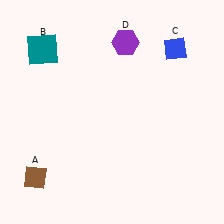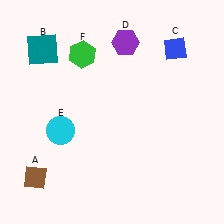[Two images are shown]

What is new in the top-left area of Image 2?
A green hexagon (F) was added in the top-left area of Image 2.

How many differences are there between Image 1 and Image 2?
There are 2 differences between the two images.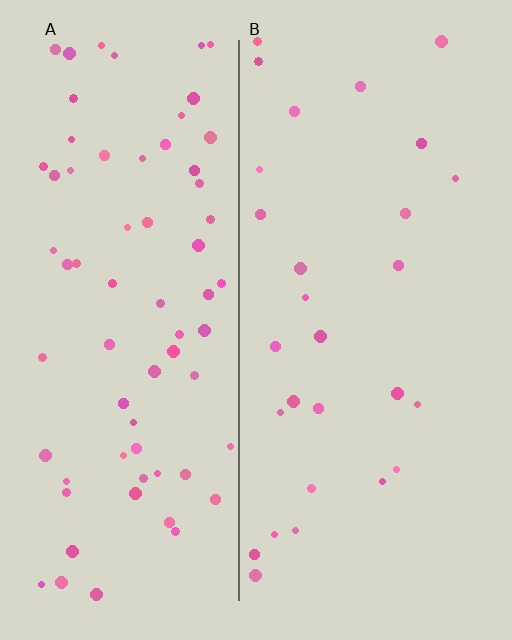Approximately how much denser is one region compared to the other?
Approximately 2.4× — region A over region B.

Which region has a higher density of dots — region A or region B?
A (the left).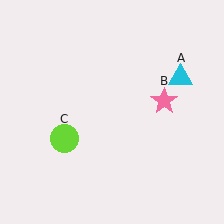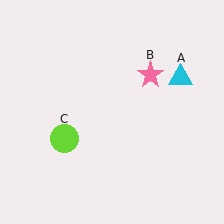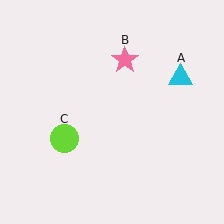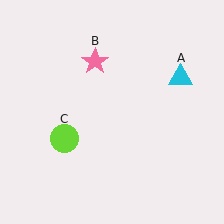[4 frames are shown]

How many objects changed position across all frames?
1 object changed position: pink star (object B).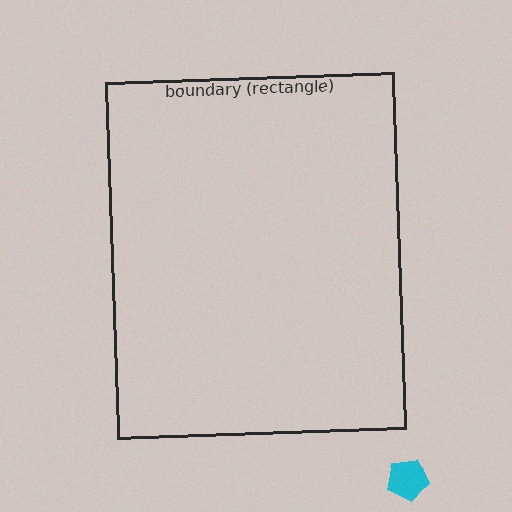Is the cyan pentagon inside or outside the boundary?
Outside.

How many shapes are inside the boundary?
0 inside, 1 outside.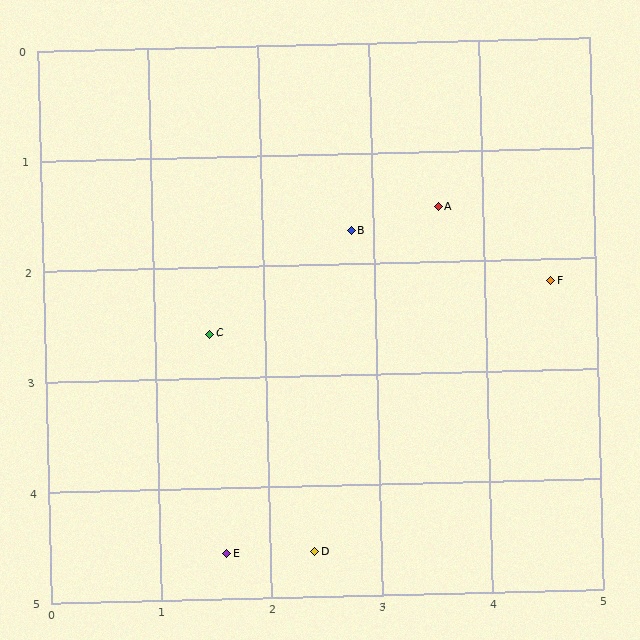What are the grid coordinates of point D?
Point D is at approximately (2.4, 4.6).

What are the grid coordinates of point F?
Point F is at approximately (4.6, 2.2).